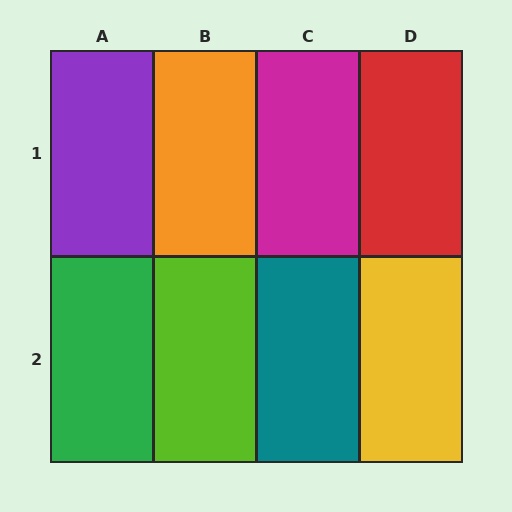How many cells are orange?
1 cell is orange.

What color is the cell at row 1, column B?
Orange.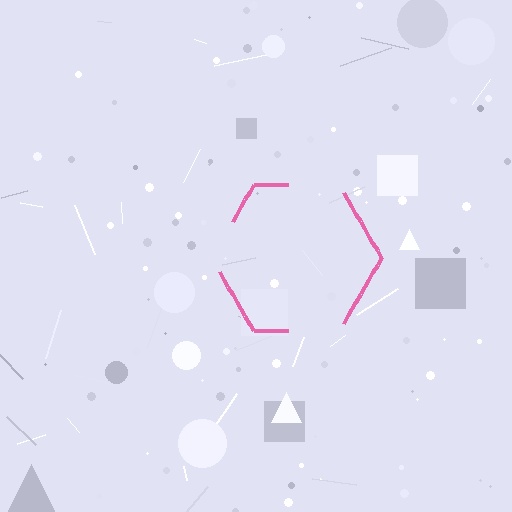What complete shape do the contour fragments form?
The contour fragments form a hexagon.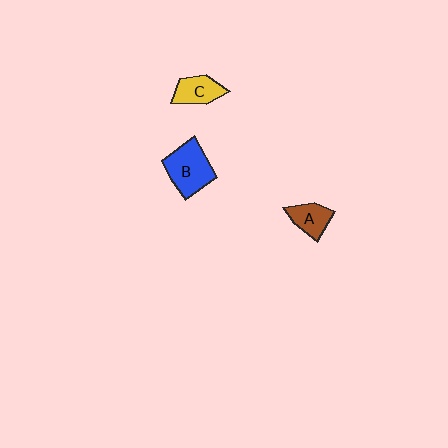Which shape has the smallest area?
Shape A (brown).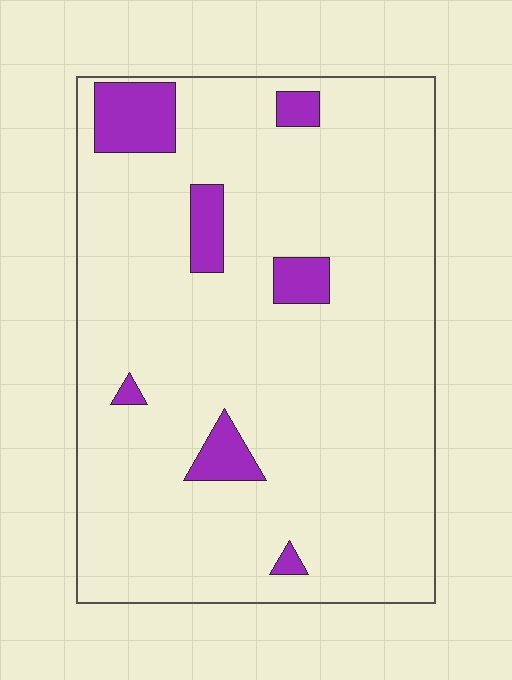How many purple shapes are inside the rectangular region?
7.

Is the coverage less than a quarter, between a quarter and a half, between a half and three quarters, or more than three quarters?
Less than a quarter.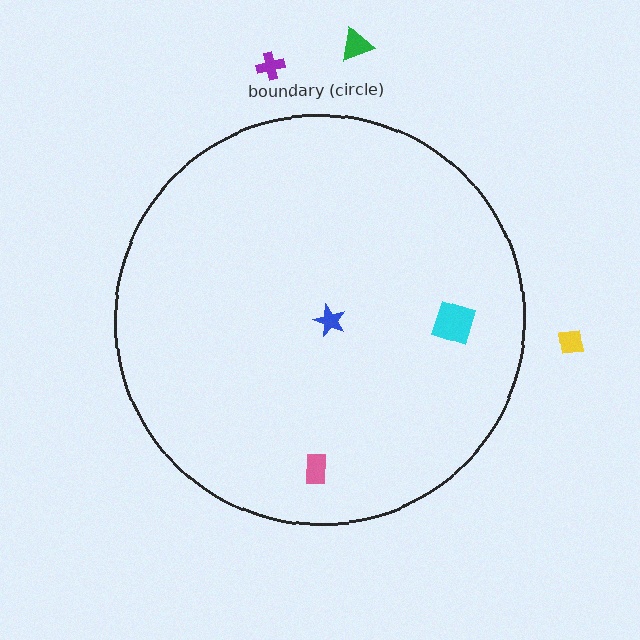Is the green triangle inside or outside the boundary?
Outside.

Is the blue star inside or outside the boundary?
Inside.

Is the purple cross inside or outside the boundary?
Outside.